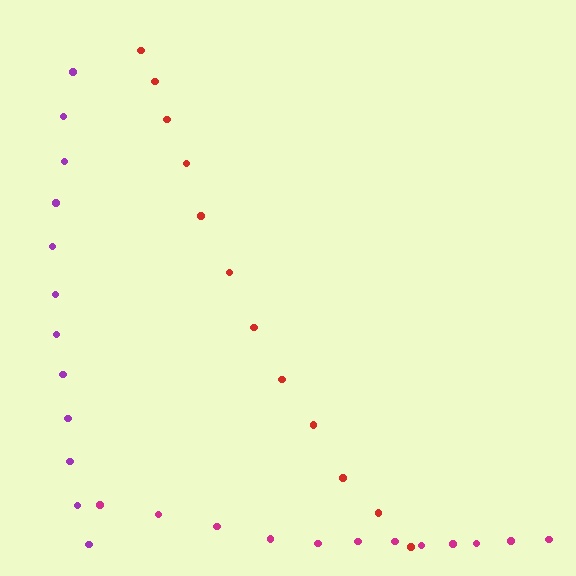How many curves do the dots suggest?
There are 3 distinct paths.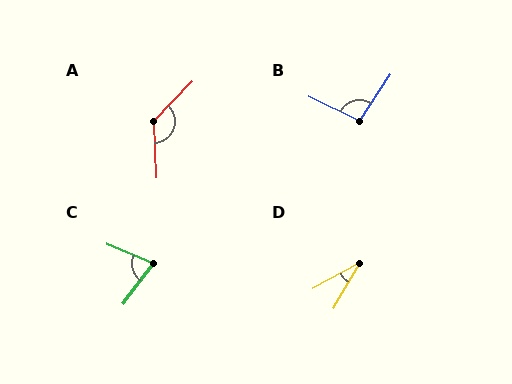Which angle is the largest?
A, at approximately 133 degrees.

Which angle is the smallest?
D, at approximately 31 degrees.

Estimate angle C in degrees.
Approximately 76 degrees.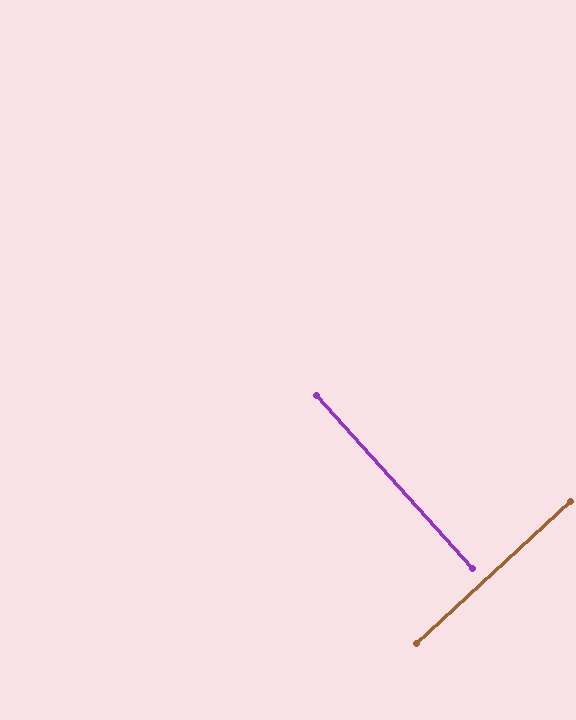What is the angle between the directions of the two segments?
Approximately 90 degrees.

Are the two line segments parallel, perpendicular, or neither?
Perpendicular — they meet at approximately 90°.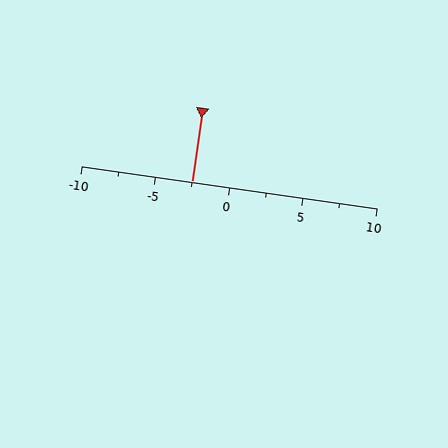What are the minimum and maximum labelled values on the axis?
The axis runs from -10 to 10.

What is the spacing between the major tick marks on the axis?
The major ticks are spaced 5 apart.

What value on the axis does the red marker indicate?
The marker indicates approximately -2.5.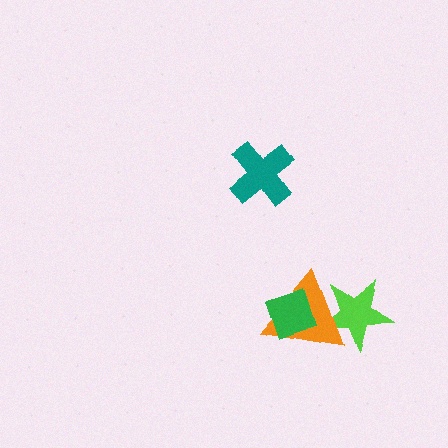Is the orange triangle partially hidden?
Yes, it is partially covered by another shape.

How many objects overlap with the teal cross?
0 objects overlap with the teal cross.